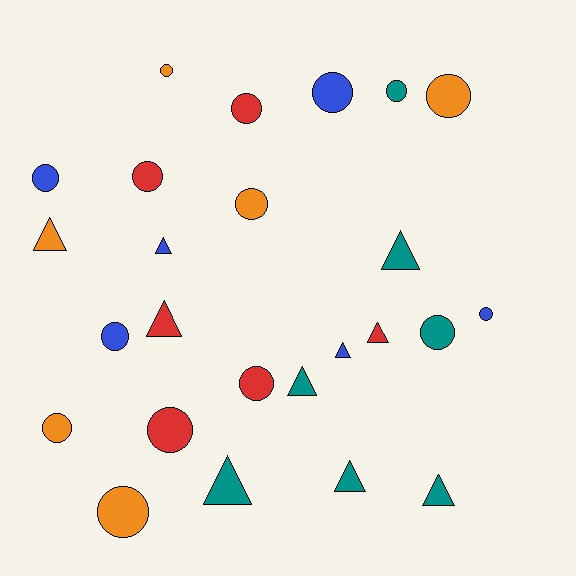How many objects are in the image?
There are 25 objects.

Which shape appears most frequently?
Circle, with 15 objects.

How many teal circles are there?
There are 2 teal circles.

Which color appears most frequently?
Teal, with 7 objects.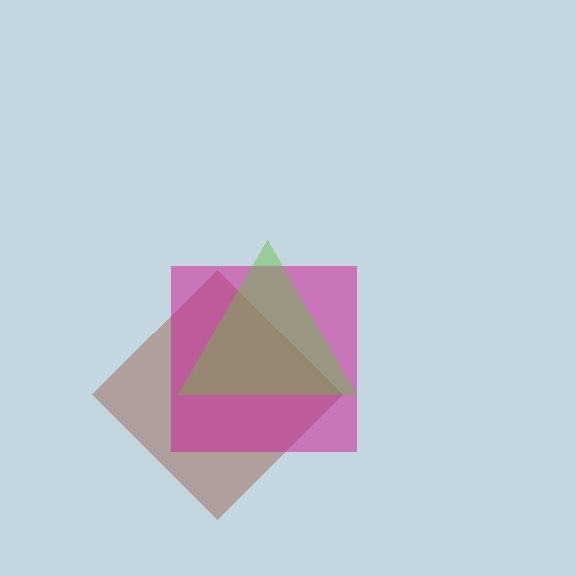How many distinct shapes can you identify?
There are 3 distinct shapes: a brown diamond, a magenta square, a lime triangle.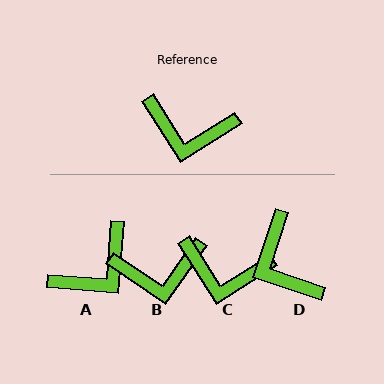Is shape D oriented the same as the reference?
No, it is off by about 51 degrees.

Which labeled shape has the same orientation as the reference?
C.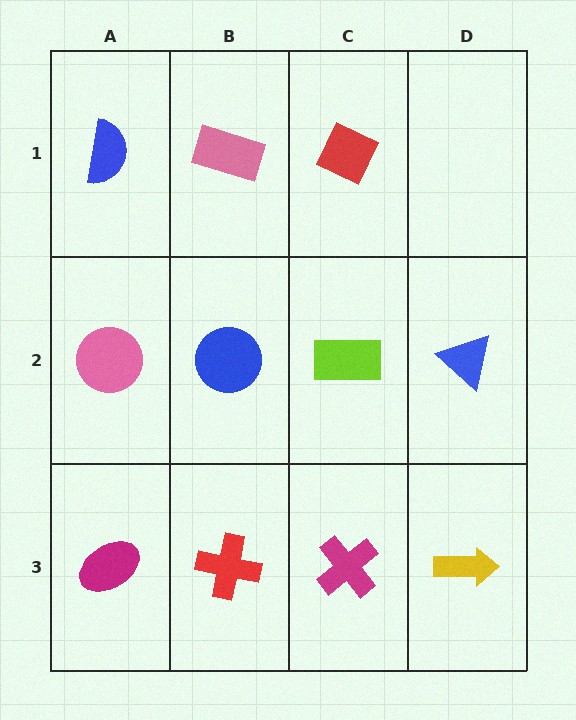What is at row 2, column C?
A lime rectangle.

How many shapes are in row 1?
3 shapes.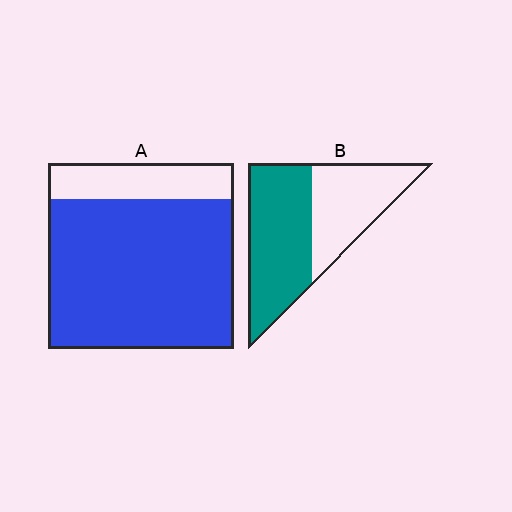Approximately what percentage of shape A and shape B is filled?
A is approximately 80% and B is approximately 55%.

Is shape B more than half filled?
Yes.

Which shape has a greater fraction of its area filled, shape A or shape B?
Shape A.